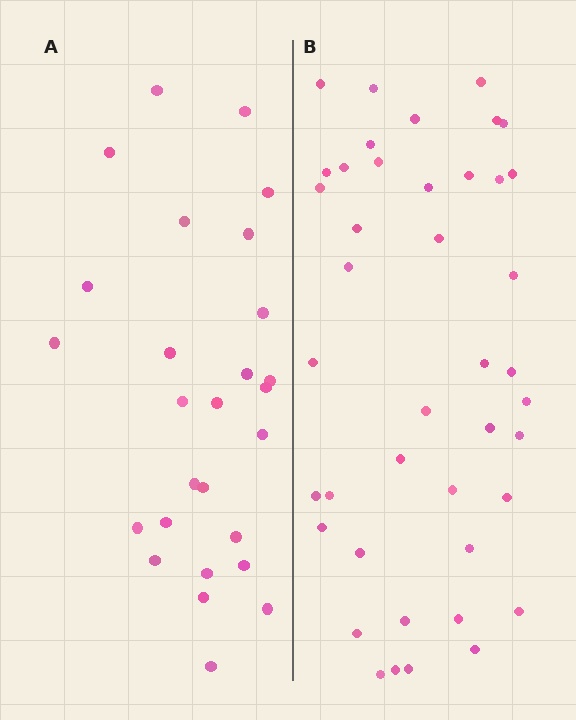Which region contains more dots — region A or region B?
Region B (the right region) has more dots.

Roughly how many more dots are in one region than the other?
Region B has approximately 15 more dots than region A.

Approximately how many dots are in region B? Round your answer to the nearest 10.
About 40 dots. (The exact count is 42, which rounds to 40.)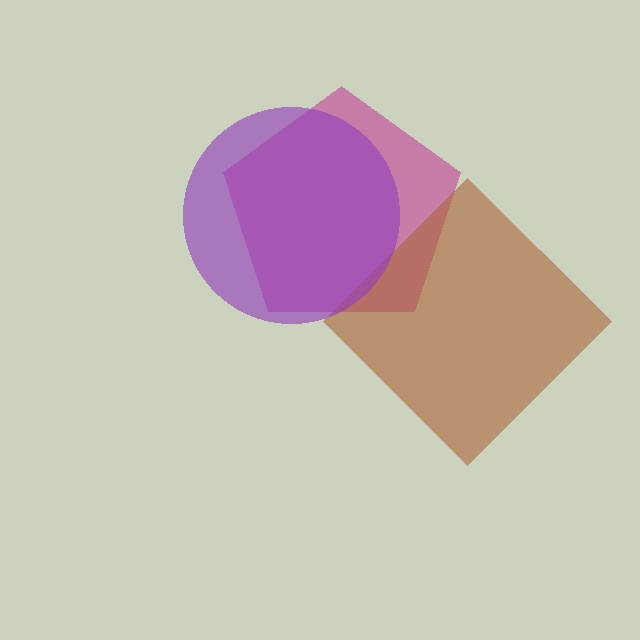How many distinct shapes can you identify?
There are 3 distinct shapes: a magenta pentagon, a brown diamond, a purple circle.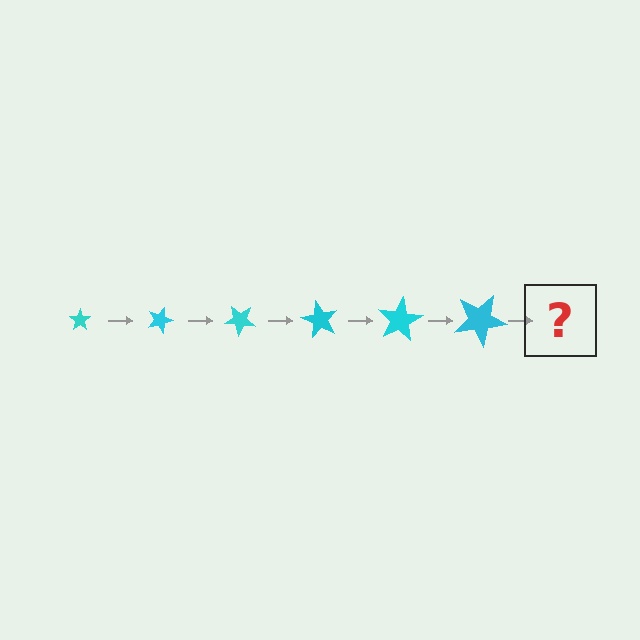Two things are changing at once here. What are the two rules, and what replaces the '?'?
The two rules are that the star grows larger each step and it rotates 20 degrees each step. The '?' should be a star, larger than the previous one and rotated 120 degrees from the start.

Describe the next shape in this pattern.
It should be a star, larger than the previous one and rotated 120 degrees from the start.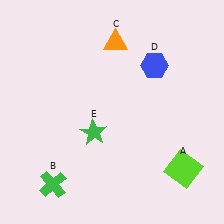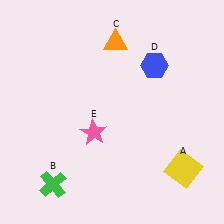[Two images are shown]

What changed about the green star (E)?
In Image 1, E is green. In Image 2, it changed to pink.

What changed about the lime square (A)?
In Image 1, A is lime. In Image 2, it changed to yellow.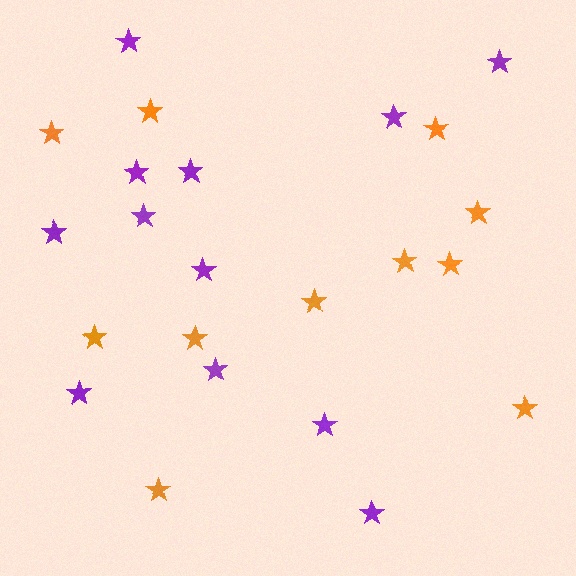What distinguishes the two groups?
There are 2 groups: one group of purple stars (12) and one group of orange stars (11).